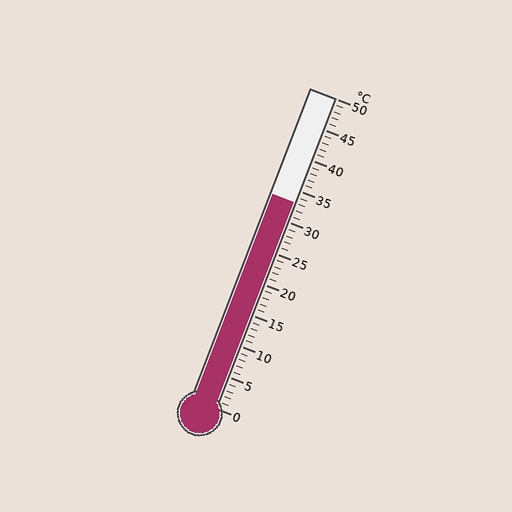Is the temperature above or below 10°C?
The temperature is above 10°C.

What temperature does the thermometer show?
The thermometer shows approximately 33°C.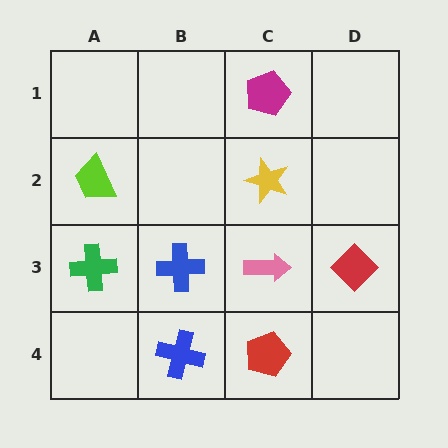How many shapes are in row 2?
2 shapes.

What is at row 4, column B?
A blue cross.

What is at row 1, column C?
A magenta pentagon.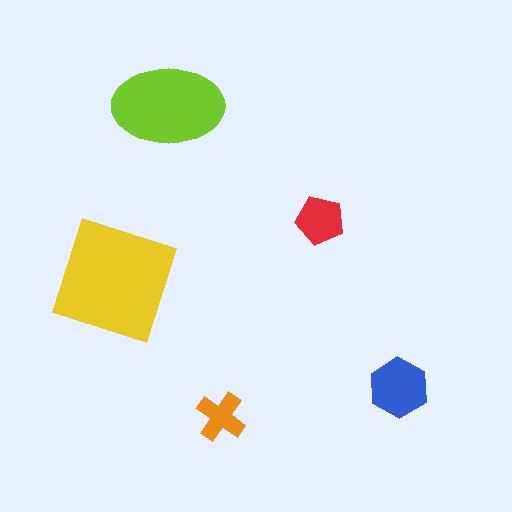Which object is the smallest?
The orange cross.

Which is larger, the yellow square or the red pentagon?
The yellow square.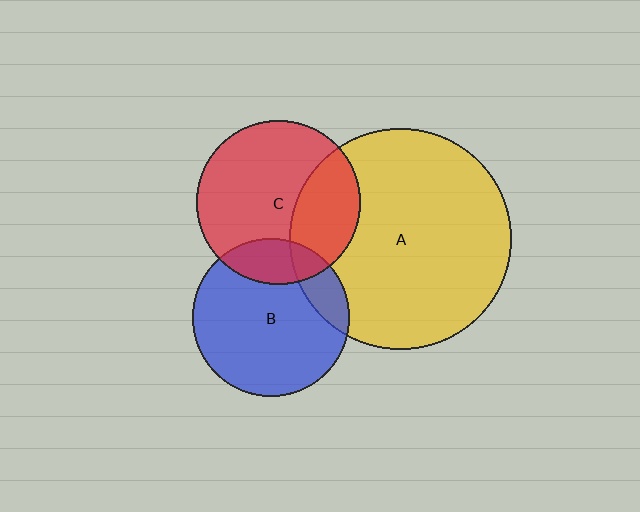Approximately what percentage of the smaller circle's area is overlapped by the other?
Approximately 15%.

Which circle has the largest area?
Circle A (yellow).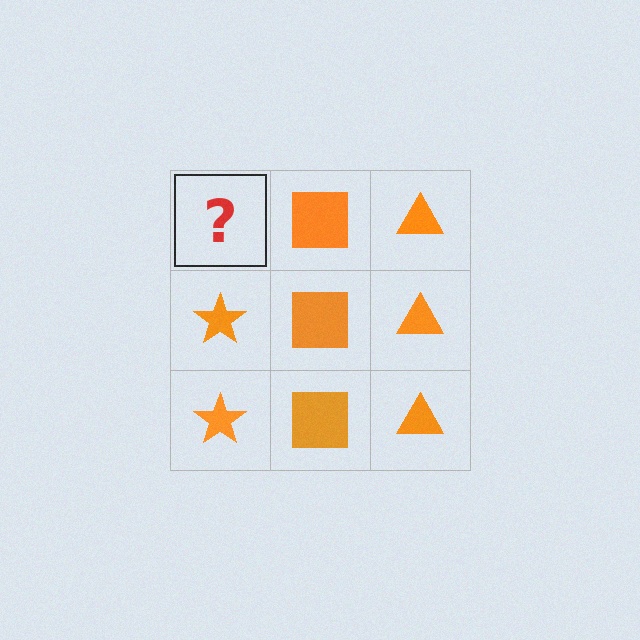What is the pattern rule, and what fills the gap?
The rule is that each column has a consistent shape. The gap should be filled with an orange star.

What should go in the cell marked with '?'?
The missing cell should contain an orange star.